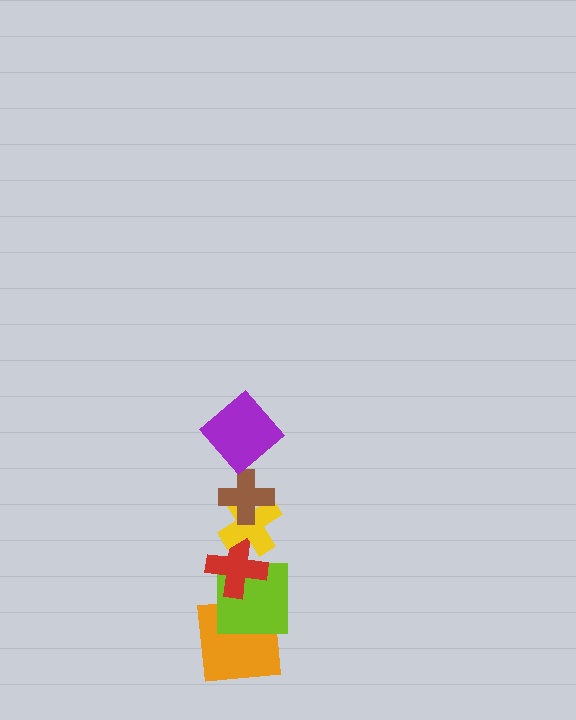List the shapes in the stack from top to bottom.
From top to bottom: the purple diamond, the brown cross, the yellow cross, the red cross, the lime square, the orange square.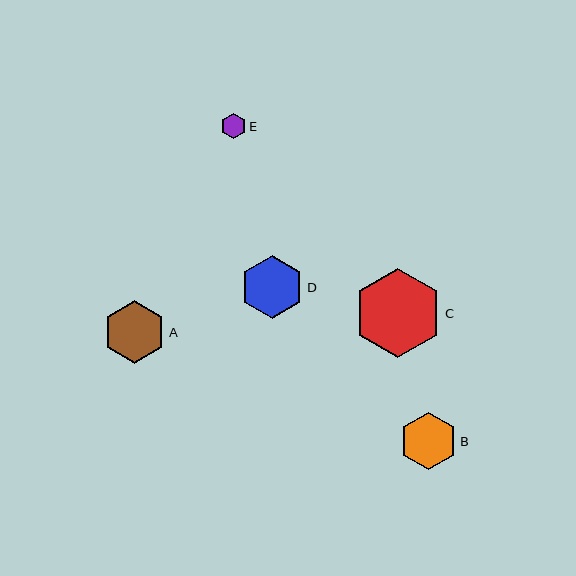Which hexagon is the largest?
Hexagon C is the largest with a size of approximately 89 pixels.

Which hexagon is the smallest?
Hexagon E is the smallest with a size of approximately 26 pixels.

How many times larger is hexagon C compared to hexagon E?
Hexagon C is approximately 3.5 times the size of hexagon E.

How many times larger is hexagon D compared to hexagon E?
Hexagon D is approximately 2.5 times the size of hexagon E.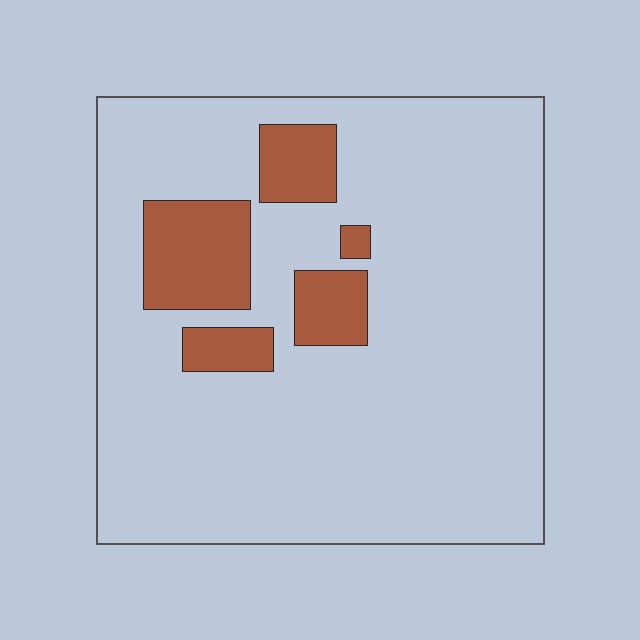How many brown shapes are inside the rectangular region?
5.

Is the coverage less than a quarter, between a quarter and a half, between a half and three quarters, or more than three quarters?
Less than a quarter.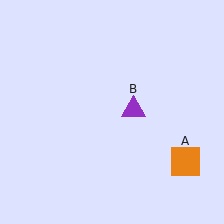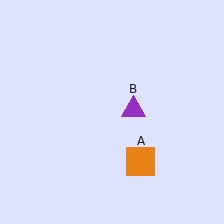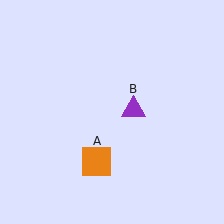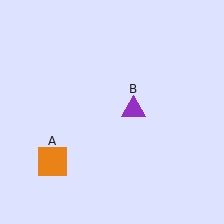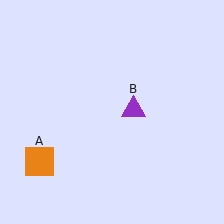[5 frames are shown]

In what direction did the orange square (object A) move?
The orange square (object A) moved left.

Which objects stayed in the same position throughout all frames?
Purple triangle (object B) remained stationary.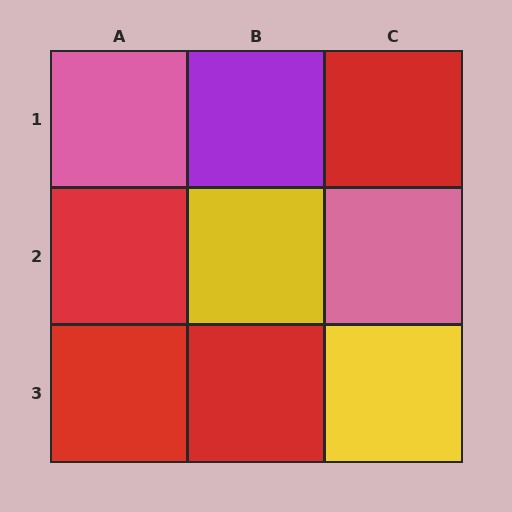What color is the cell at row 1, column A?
Pink.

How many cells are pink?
2 cells are pink.